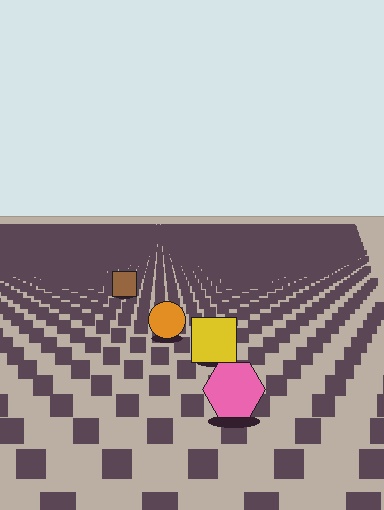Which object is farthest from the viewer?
The brown square is farthest from the viewer. It appears smaller and the ground texture around it is denser.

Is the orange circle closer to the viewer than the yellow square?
No. The yellow square is closer — you can tell from the texture gradient: the ground texture is coarser near it.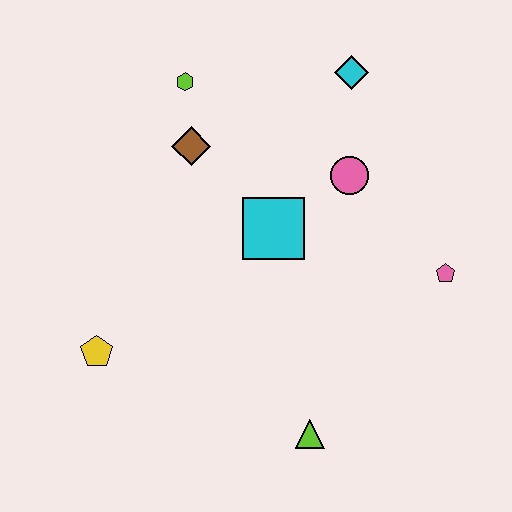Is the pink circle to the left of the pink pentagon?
Yes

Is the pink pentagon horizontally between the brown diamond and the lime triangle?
No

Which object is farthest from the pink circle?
The yellow pentagon is farthest from the pink circle.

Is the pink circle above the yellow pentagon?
Yes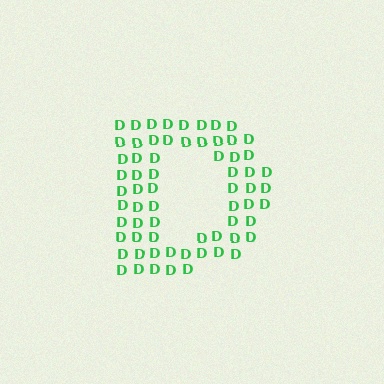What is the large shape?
The large shape is the letter D.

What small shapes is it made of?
It is made of small letter D's.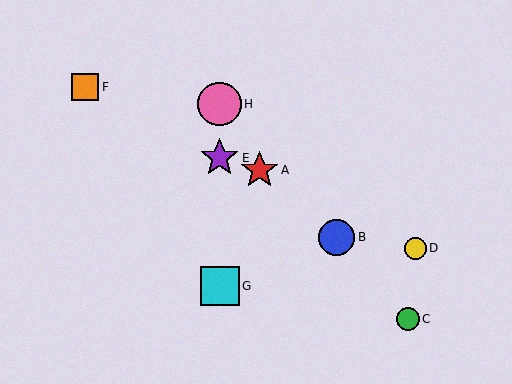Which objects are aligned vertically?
Objects E, G, H are aligned vertically.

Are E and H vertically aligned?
Yes, both are at x≈220.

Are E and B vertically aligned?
No, E is at x≈220 and B is at x≈337.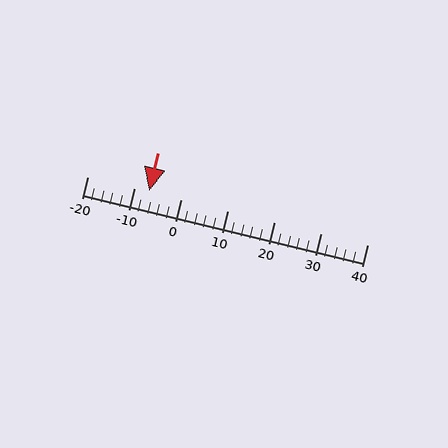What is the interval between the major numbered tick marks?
The major tick marks are spaced 10 units apart.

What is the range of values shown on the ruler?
The ruler shows values from -20 to 40.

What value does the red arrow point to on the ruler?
The red arrow points to approximately -7.